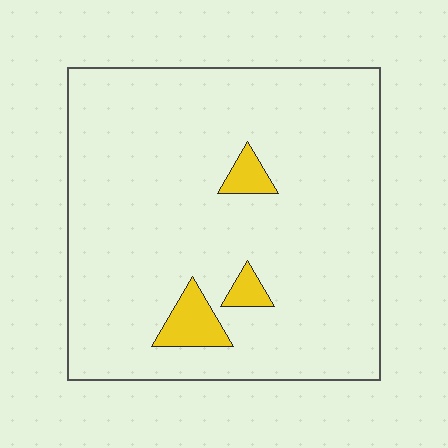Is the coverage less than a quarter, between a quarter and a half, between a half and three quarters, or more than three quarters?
Less than a quarter.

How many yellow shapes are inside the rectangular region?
3.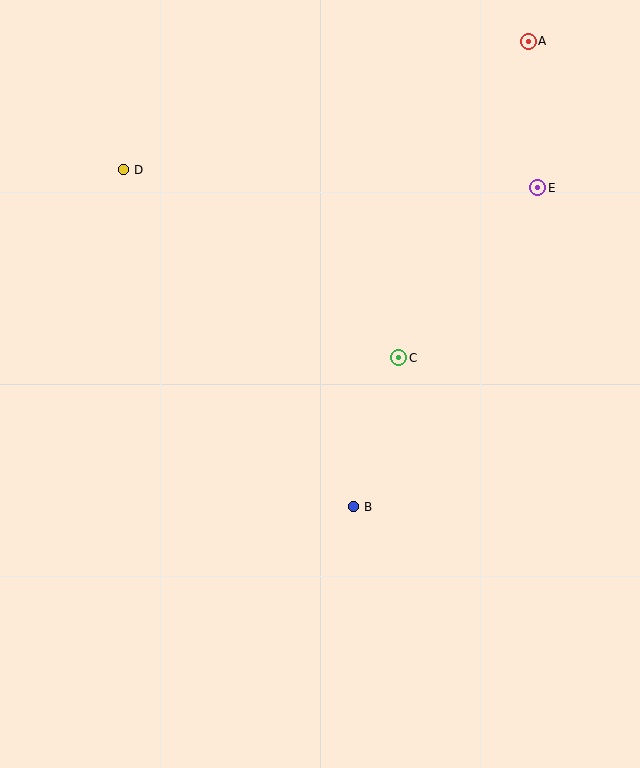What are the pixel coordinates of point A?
Point A is at (528, 41).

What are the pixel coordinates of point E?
Point E is at (538, 188).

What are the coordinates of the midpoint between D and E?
The midpoint between D and E is at (331, 179).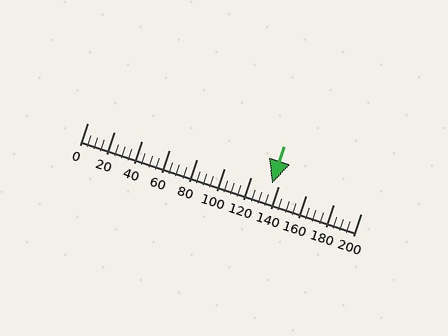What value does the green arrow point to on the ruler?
The green arrow points to approximately 135.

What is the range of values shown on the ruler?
The ruler shows values from 0 to 200.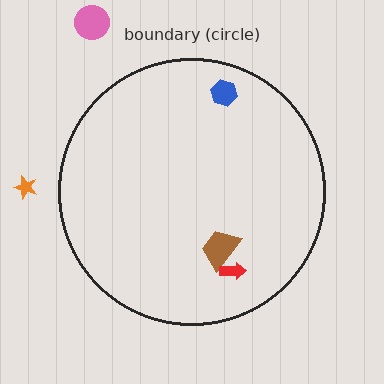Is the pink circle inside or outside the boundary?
Outside.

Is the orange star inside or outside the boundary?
Outside.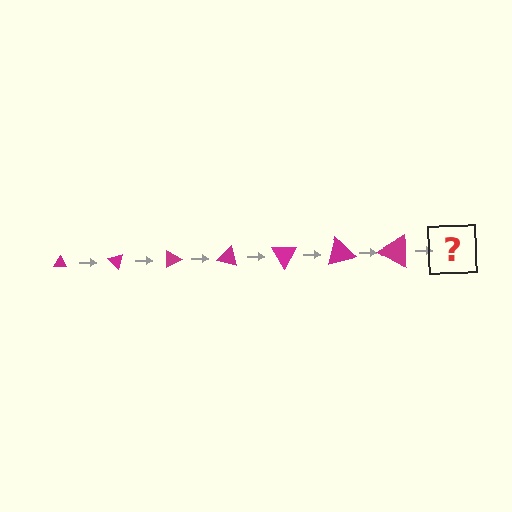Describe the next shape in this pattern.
It should be a triangle, larger than the previous one and rotated 315 degrees from the start.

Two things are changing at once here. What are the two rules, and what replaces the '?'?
The two rules are that the triangle grows larger each step and it rotates 45 degrees each step. The '?' should be a triangle, larger than the previous one and rotated 315 degrees from the start.